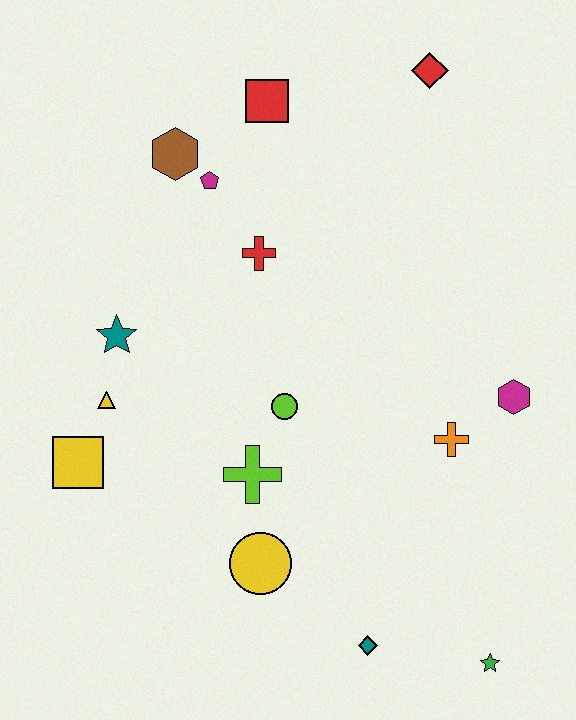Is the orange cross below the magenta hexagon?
Yes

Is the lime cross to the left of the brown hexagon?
No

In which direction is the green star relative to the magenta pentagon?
The green star is below the magenta pentagon.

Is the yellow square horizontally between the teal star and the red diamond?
No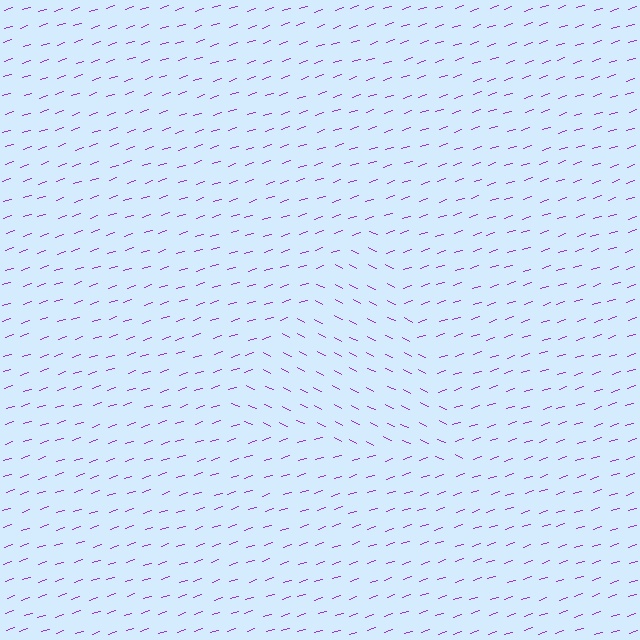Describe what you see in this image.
The image is filled with small purple line segments. A triangle region in the image has lines oriented differently from the surrounding lines, creating a visible texture boundary.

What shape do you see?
I see a triangle.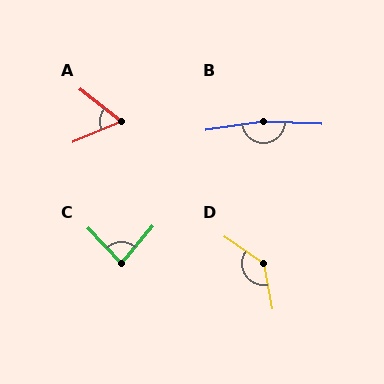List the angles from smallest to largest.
A (61°), C (83°), D (136°), B (170°).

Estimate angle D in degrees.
Approximately 136 degrees.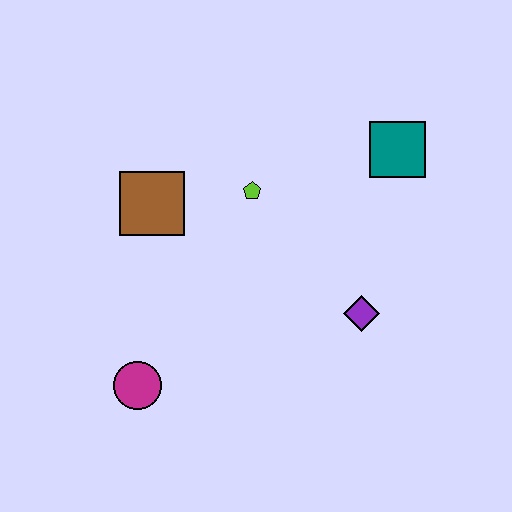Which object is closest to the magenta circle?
The brown square is closest to the magenta circle.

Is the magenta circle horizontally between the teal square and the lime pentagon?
No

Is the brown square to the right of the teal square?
No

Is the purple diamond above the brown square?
No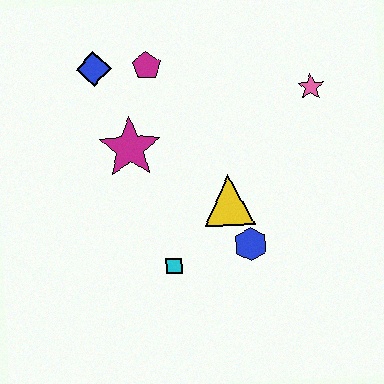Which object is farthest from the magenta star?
The pink star is farthest from the magenta star.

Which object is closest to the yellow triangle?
The blue hexagon is closest to the yellow triangle.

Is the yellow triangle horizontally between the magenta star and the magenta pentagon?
No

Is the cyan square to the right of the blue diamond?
Yes